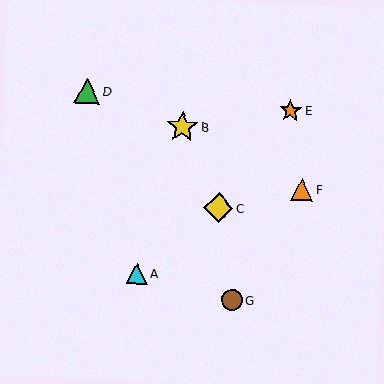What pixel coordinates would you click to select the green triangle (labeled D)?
Click at (87, 91) to select the green triangle D.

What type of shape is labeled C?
Shape C is a yellow diamond.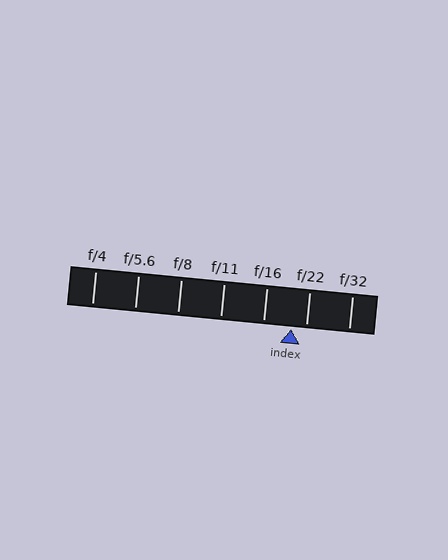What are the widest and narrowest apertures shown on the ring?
The widest aperture shown is f/4 and the narrowest is f/32.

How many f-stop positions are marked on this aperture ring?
There are 7 f-stop positions marked.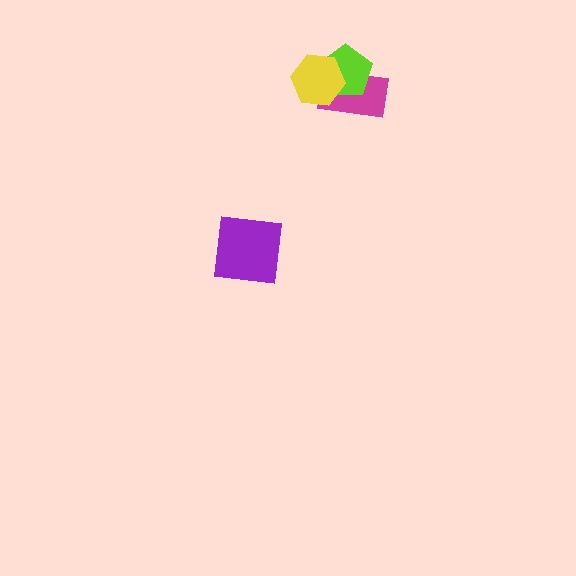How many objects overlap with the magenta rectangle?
2 objects overlap with the magenta rectangle.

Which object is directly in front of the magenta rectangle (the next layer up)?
The lime pentagon is directly in front of the magenta rectangle.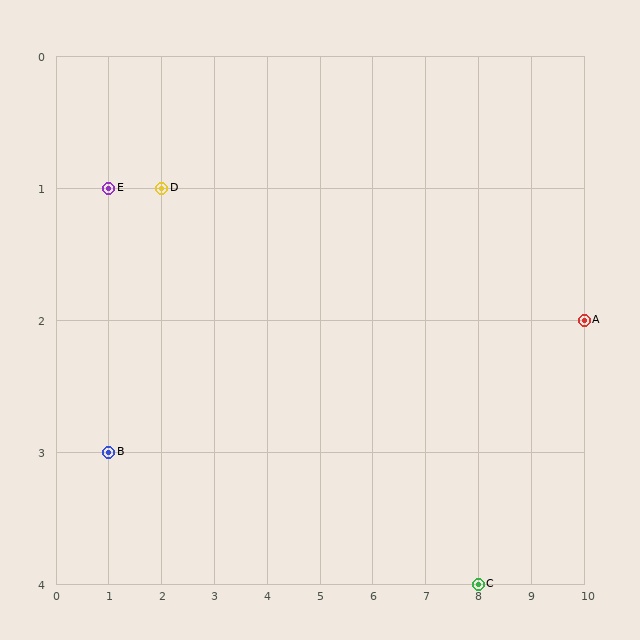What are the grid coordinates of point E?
Point E is at grid coordinates (1, 1).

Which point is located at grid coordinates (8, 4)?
Point C is at (8, 4).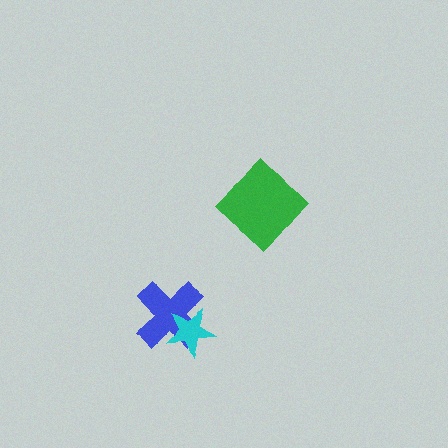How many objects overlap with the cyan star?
1 object overlaps with the cyan star.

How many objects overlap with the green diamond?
0 objects overlap with the green diamond.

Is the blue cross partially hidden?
Yes, it is partially covered by another shape.